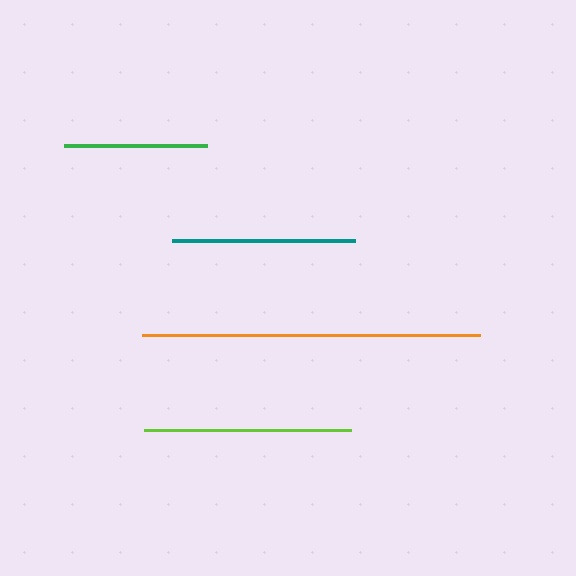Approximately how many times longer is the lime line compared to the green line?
The lime line is approximately 1.4 times the length of the green line.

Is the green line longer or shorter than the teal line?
The teal line is longer than the green line.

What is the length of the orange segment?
The orange segment is approximately 338 pixels long.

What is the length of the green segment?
The green segment is approximately 143 pixels long.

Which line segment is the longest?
The orange line is the longest at approximately 338 pixels.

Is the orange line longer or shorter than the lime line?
The orange line is longer than the lime line.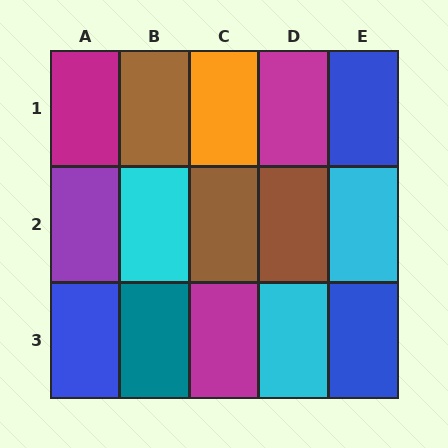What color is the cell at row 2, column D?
Brown.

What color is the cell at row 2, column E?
Cyan.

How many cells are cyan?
3 cells are cyan.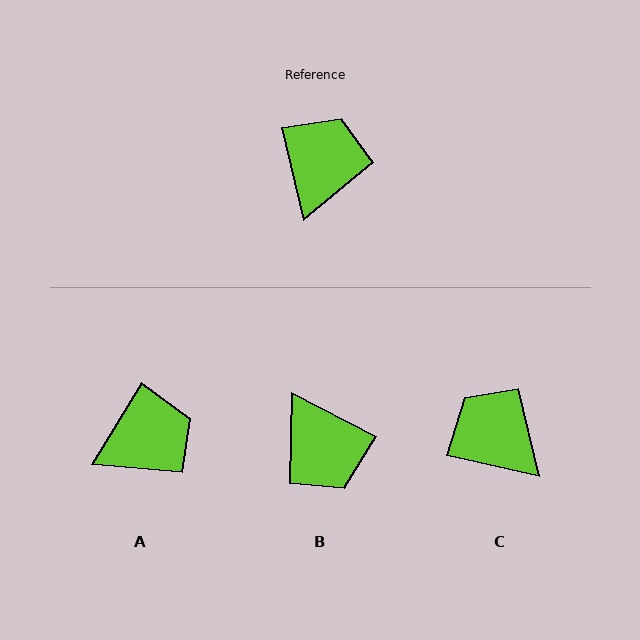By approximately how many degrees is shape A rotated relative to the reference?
Approximately 45 degrees clockwise.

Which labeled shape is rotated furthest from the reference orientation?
B, about 131 degrees away.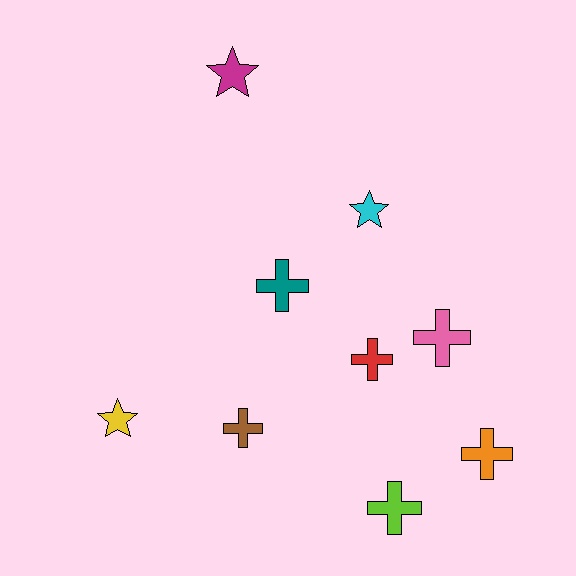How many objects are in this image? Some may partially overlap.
There are 9 objects.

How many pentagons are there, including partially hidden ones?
There are no pentagons.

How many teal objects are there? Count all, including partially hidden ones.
There is 1 teal object.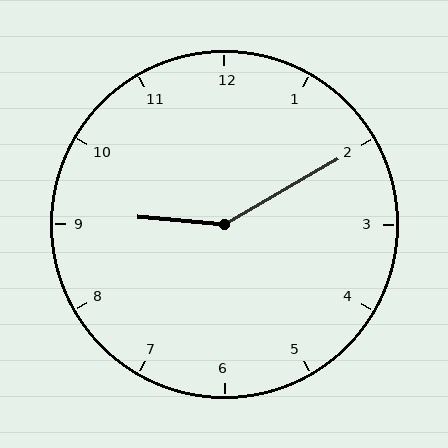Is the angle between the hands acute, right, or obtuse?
It is obtuse.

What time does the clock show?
9:10.